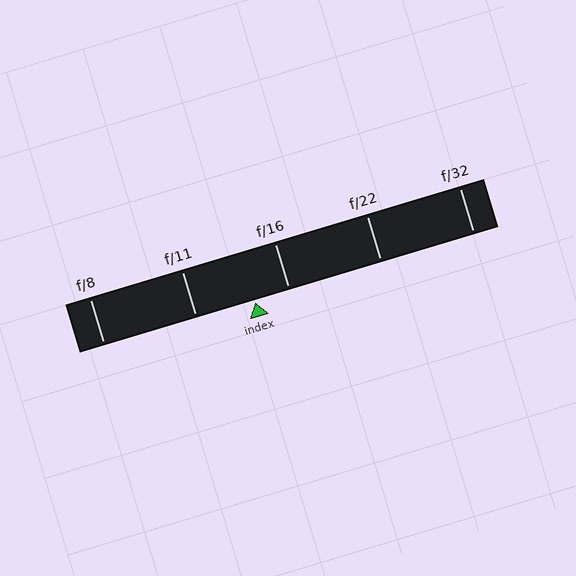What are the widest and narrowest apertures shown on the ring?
The widest aperture shown is f/8 and the narrowest is f/32.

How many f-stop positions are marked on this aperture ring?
There are 5 f-stop positions marked.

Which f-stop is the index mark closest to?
The index mark is closest to f/16.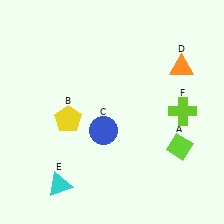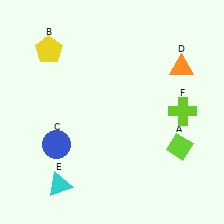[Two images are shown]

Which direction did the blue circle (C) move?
The blue circle (C) moved left.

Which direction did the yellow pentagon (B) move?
The yellow pentagon (B) moved up.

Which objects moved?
The objects that moved are: the yellow pentagon (B), the blue circle (C).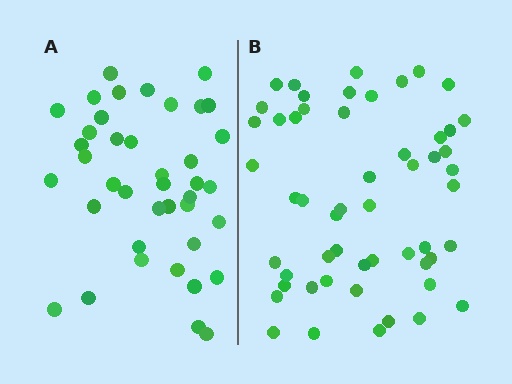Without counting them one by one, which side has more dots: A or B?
Region B (the right region) has more dots.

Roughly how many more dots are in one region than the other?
Region B has approximately 15 more dots than region A.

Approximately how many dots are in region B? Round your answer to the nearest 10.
About 50 dots. (The exact count is 54, which rounds to 50.)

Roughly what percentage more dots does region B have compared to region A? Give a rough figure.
About 35% more.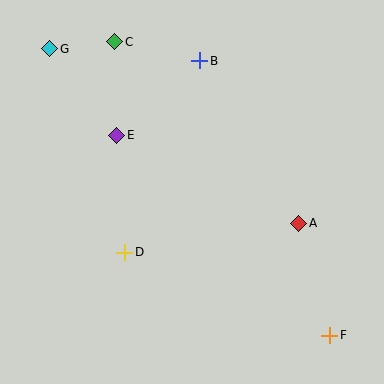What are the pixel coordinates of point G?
Point G is at (50, 49).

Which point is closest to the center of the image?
Point D at (125, 252) is closest to the center.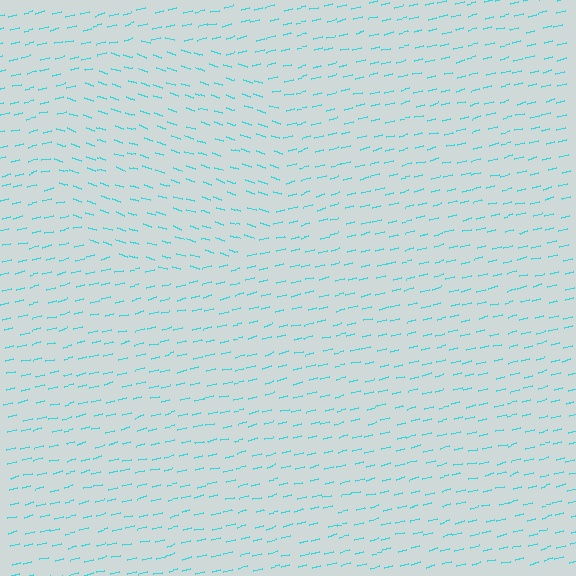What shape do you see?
I see a circle.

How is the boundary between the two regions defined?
The boundary is defined purely by a change in line orientation (approximately 31 degrees difference). All lines are the same color and thickness.